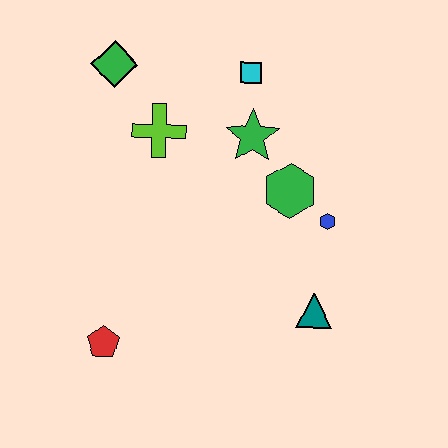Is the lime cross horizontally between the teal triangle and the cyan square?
No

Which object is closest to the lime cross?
The green diamond is closest to the lime cross.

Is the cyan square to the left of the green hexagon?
Yes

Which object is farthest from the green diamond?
The teal triangle is farthest from the green diamond.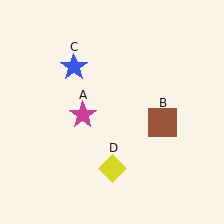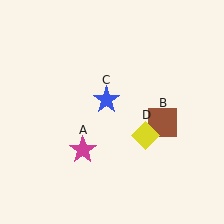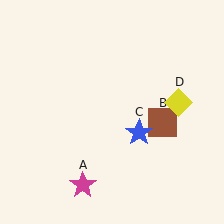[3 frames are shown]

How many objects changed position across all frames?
3 objects changed position: magenta star (object A), blue star (object C), yellow diamond (object D).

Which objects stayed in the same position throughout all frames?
Brown square (object B) remained stationary.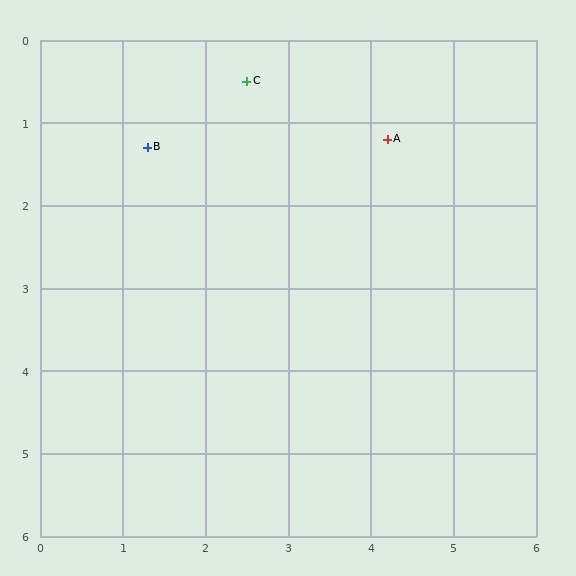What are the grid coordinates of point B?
Point B is at approximately (1.3, 1.3).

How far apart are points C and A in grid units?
Points C and A are about 1.8 grid units apart.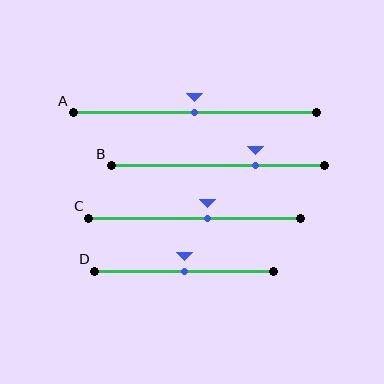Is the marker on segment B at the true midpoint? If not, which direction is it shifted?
No, the marker on segment B is shifted to the right by about 18% of the segment length.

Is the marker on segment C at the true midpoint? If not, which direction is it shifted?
No, the marker on segment C is shifted to the right by about 6% of the segment length.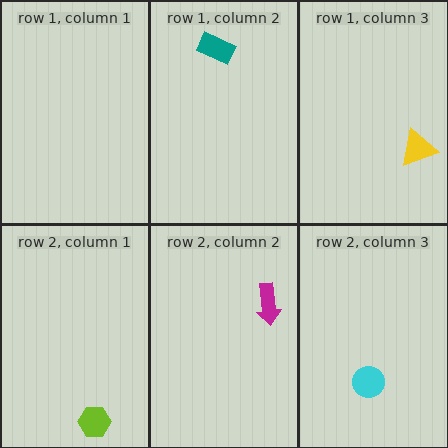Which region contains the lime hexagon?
The row 2, column 1 region.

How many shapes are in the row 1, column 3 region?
1.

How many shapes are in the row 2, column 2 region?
1.